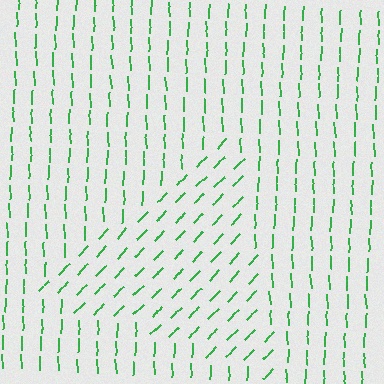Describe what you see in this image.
The image is filled with small green line segments. A triangle region in the image has lines oriented differently from the surrounding lines, creating a visible texture boundary.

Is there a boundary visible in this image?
Yes, there is a texture boundary formed by a change in line orientation.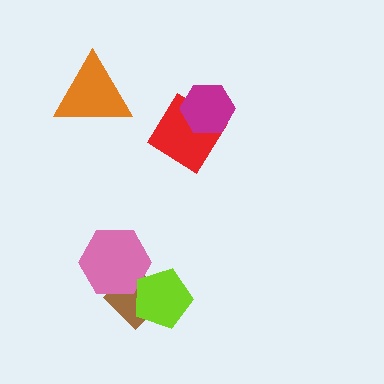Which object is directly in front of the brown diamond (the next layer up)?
The pink hexagon is directly in front of the brown diamond.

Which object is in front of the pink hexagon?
The lime pentagon is in front of the pink hexagon.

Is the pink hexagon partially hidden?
Yes, it is partially covered by another shape.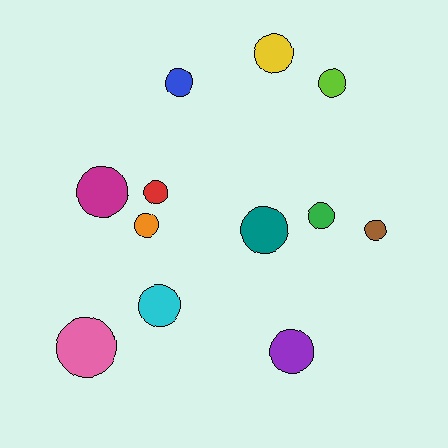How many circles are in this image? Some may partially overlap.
There are 12 circles.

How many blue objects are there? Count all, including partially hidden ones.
There is 1 blue object.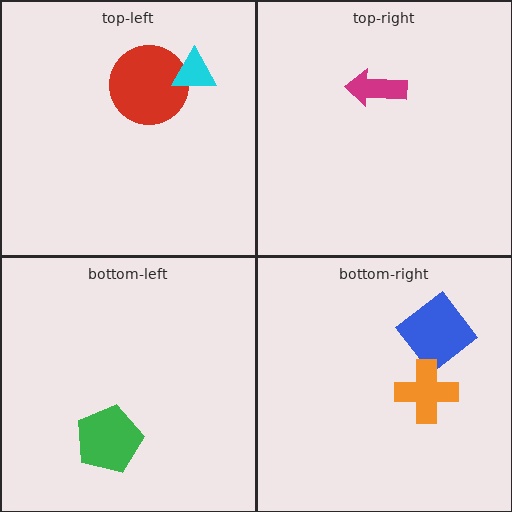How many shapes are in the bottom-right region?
2.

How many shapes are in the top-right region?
1.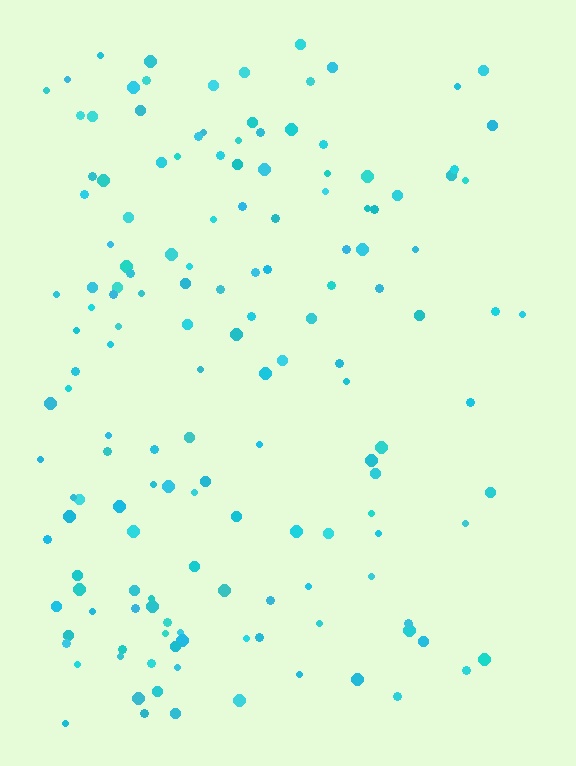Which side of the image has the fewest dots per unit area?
The right.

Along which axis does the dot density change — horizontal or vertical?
Horizontal.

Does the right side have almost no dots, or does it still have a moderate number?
Still a moderate number, just noticeably fewer than the left.